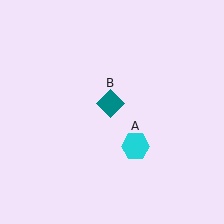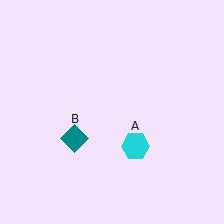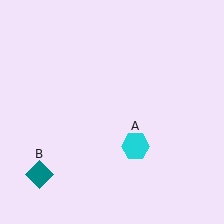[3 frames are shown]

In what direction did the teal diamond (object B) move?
The teal diamond (object B) moved down and to the left.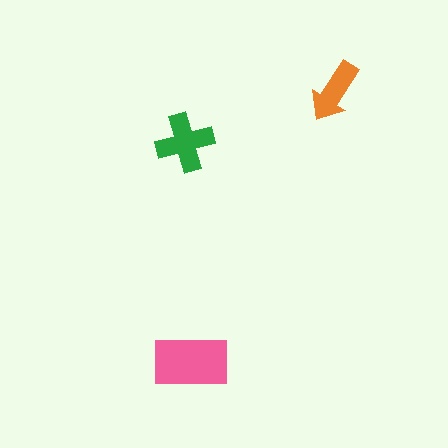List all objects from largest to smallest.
The pink rectangle, the green cross, the orange arrow.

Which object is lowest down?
The pink rectangle is bottommost.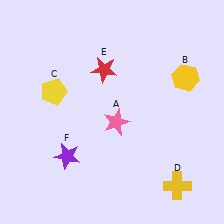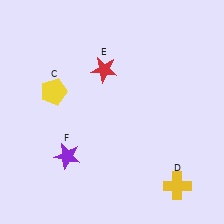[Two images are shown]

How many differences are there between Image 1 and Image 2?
There are 2 differences between the two images.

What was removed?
The yellow hexagon (B), the pink star (A) were removed in Image 2.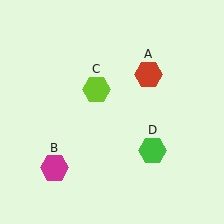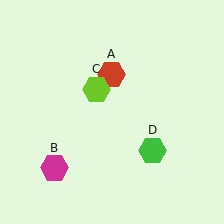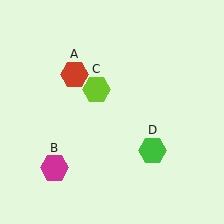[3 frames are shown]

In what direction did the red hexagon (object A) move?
The red hexagon (object A) moved left.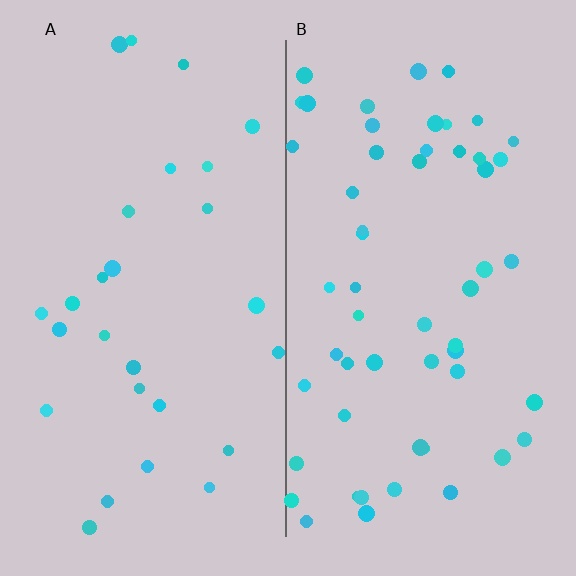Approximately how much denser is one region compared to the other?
Approximately 2.0× — region B over region A.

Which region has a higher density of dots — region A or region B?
B (the right).